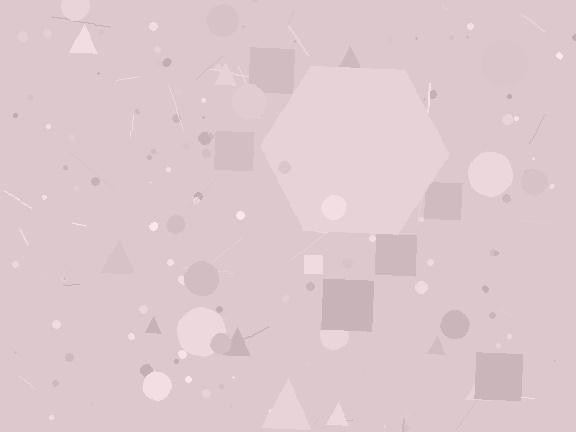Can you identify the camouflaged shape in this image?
The camouflaged shape is a hexagon.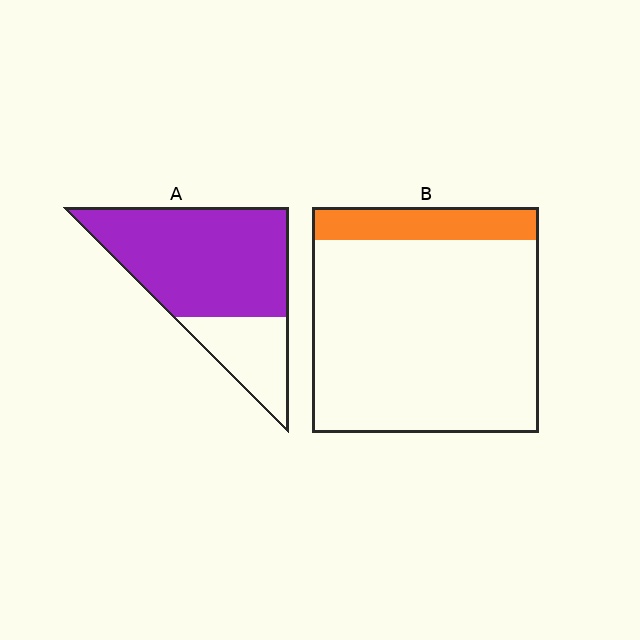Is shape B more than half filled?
No.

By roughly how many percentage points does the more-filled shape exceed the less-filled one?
By roughly 60 percentage points (A over B).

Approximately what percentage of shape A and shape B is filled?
A is approximately 75% and B is approximately 15%.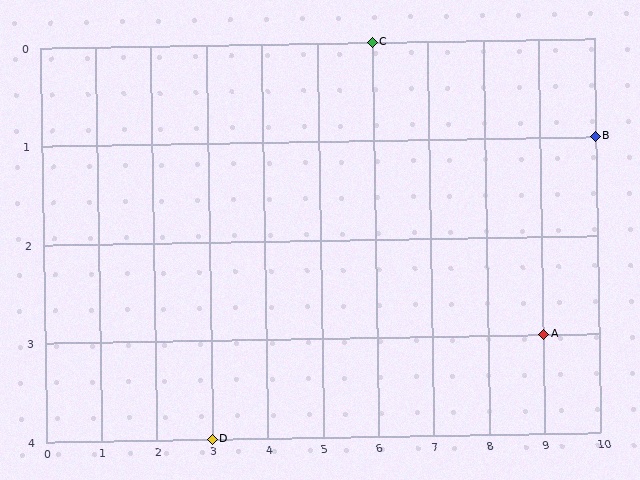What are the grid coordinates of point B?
Point B is at grid coordinates (10, 1).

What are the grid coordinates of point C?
Point C is at grid coordinates (6, 0).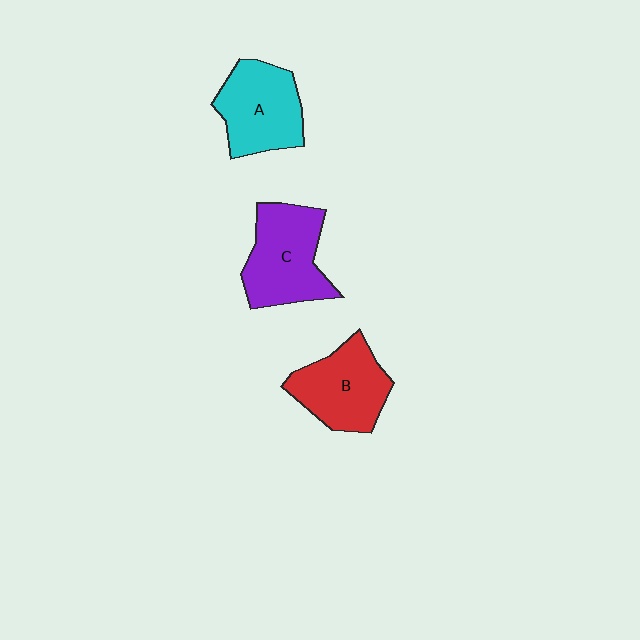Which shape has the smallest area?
Shape B (red).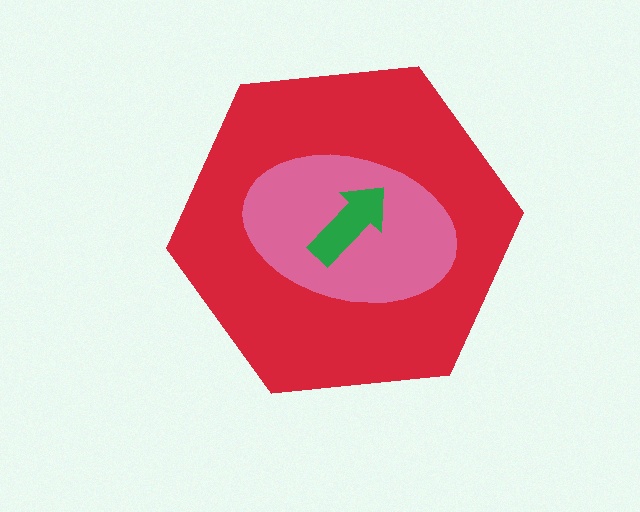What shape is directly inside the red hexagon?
The pink ellipse.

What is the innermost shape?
The green arrow.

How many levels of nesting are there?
3.